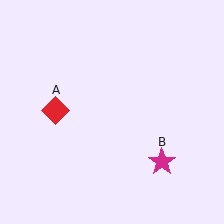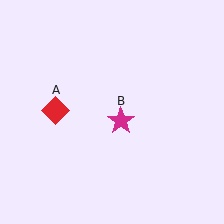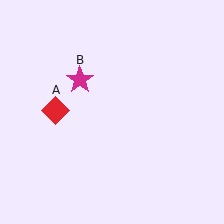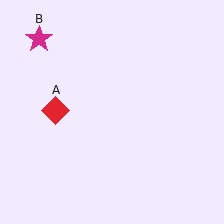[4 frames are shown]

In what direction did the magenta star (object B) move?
The magenta star (object B) moved up and to the left.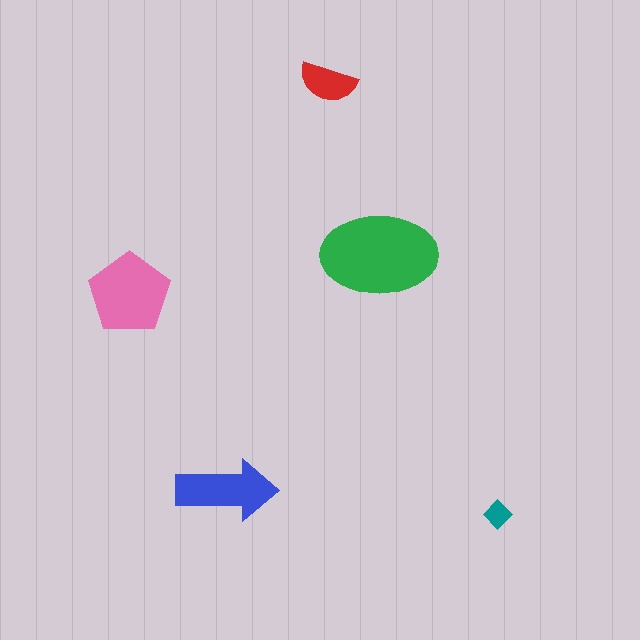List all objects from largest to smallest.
The green ellipse, the pink pentagon, the blue arrow, the red semicircle, the teal diamond.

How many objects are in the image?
There are 5 objects in the image.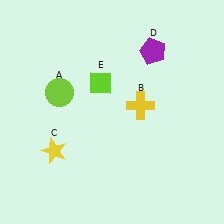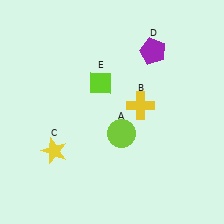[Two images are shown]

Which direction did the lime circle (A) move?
The lime circle (A) moved right.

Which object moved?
The lime circle (A) moved right.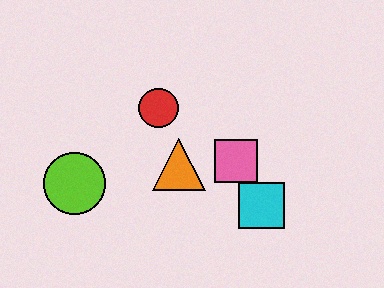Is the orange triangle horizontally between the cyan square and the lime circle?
Yes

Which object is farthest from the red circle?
The cyan square is farthest from the red circle.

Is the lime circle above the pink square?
No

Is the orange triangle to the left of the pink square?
Yes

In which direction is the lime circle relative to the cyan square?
The lime circle is to the left of the cyan square.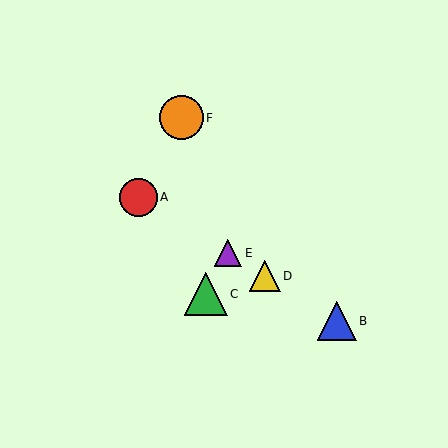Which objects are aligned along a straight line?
Objects A, B, D, E are aligned along a straight line.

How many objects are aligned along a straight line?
4 objects (A, B, D, E) are aligned along a straight line.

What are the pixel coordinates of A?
Object A is at (138, 197).